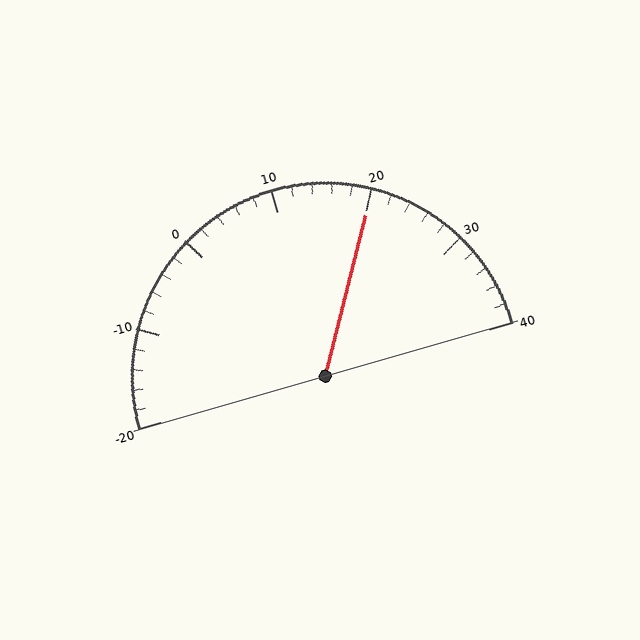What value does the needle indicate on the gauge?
The needle indicates approximately 20.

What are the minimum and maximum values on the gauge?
The gauge ranges from -20 to 40.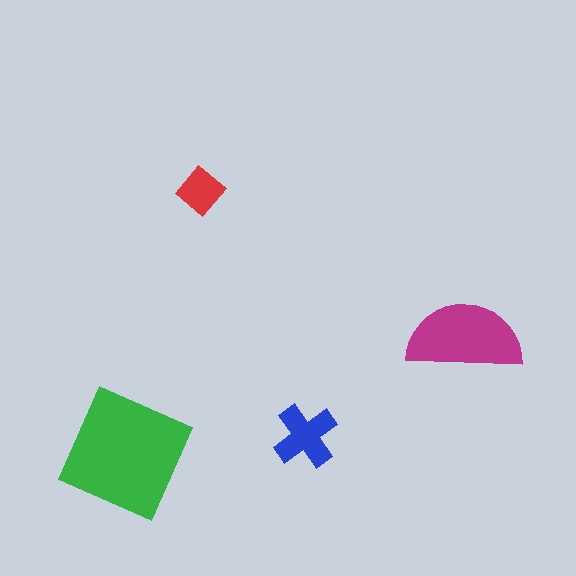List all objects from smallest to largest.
The red diamond, the blue cross, the magenta semicircle, the green square.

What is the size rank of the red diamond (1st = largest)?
4th.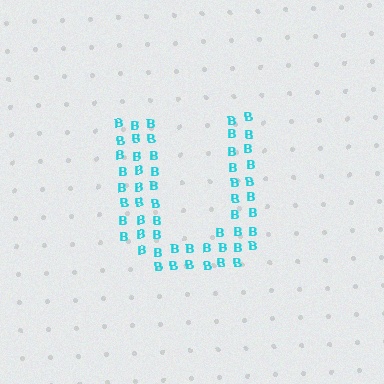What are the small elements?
The small elements are letter B's.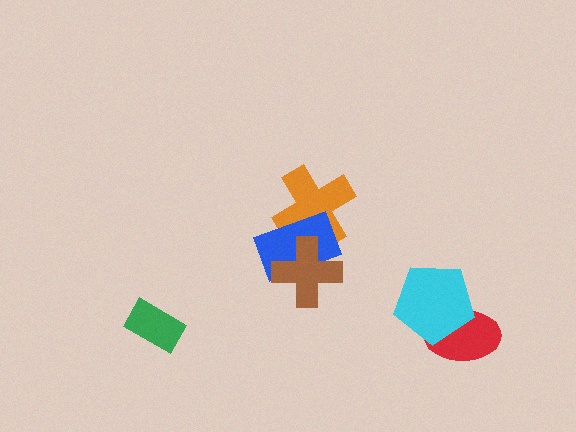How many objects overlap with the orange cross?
2 objects overlap with the orange cross.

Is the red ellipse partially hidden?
Yes, it is partially covered by another shape.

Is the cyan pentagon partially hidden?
No, no other shape covers it.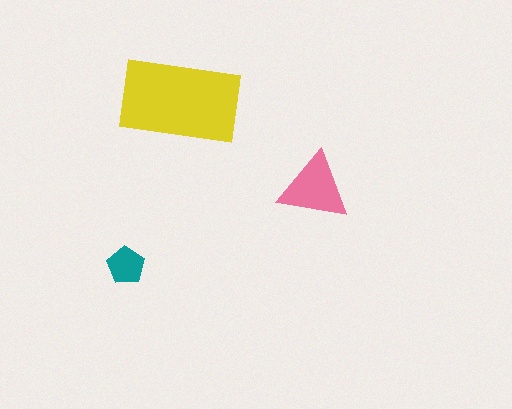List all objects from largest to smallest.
The yellow rectangle, the pink triangle, the teal pentagon.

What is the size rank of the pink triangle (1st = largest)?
2nd.